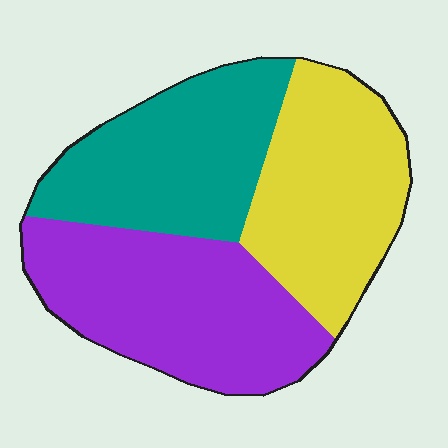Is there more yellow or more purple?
Purple.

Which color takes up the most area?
Purple, at roughly 35%.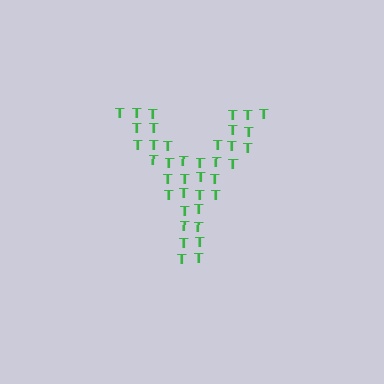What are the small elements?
The small elements are letter T's.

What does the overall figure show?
The overall figure shows the letter Y.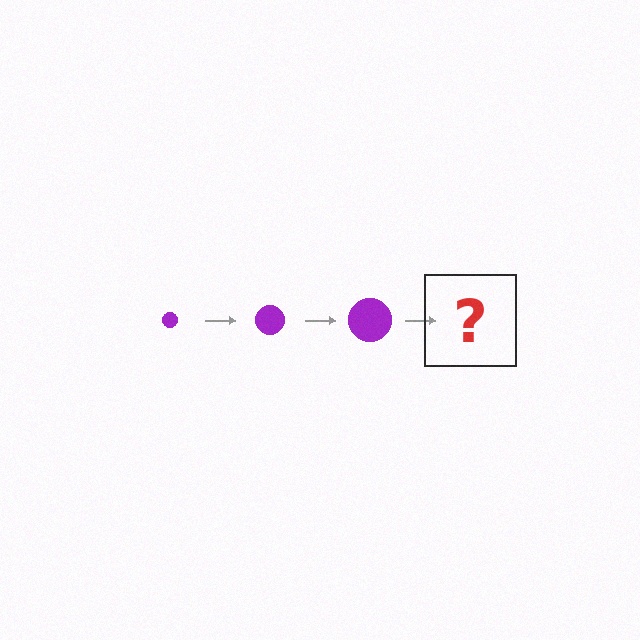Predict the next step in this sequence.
The next step is a purple circle, larger than the previous one.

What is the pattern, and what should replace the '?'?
The pattern is that the circle gets progressively larger each step. The '?' should be a purple circle, larger than the previous one.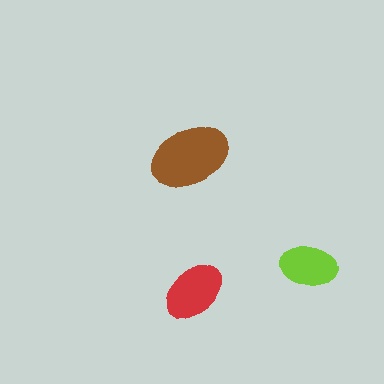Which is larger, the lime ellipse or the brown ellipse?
The brown one.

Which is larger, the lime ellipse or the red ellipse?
The red one.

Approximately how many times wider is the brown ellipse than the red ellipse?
About 1.5 times wider.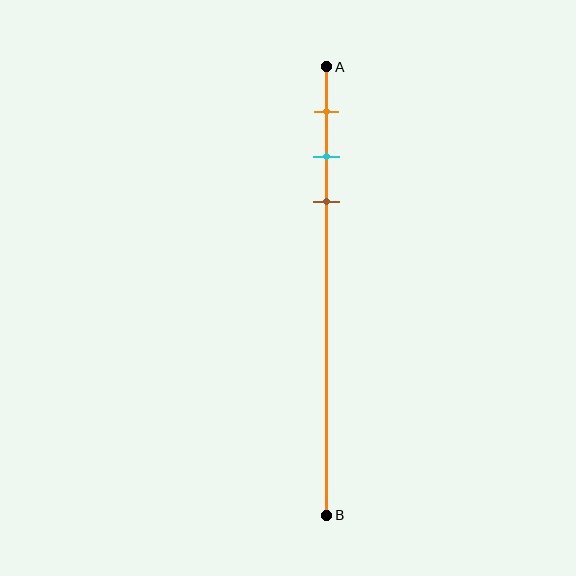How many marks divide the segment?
There are 3 marks dividing the segment.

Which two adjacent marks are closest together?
The cyan and brown marks are the closest adjacent pair.